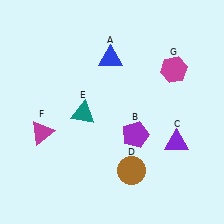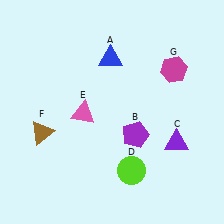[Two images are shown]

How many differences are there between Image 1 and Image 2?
There are 3 differences between the two images.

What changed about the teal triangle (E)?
In Image 1, E is teal. In Image 2, it changed to pink.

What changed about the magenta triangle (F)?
In Image 1, F is magenta. In Image 2, it changed to brown.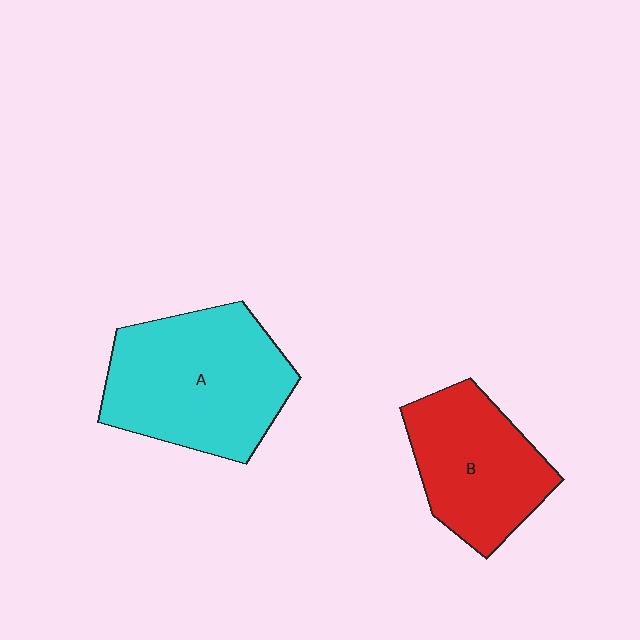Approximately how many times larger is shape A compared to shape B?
Approximately 1.4 times.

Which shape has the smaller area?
Shape B (red).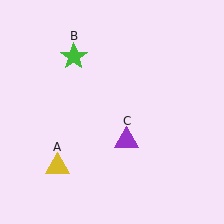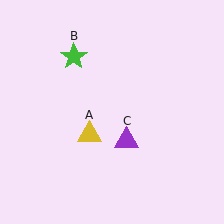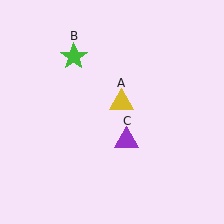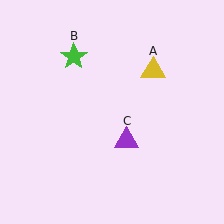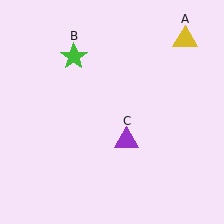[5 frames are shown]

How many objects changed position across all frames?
1 object changed position: yellow triangle (object A).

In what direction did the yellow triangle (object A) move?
The yellow triangle (object A) moved up and to the right.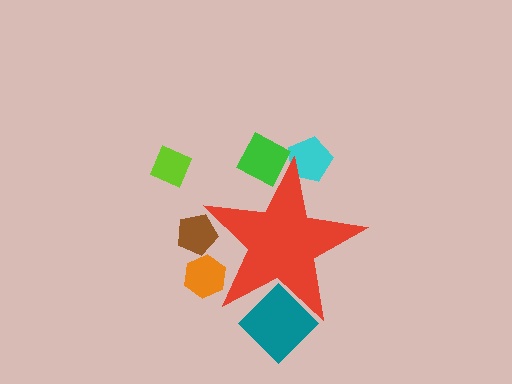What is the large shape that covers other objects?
A red star.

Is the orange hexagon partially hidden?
Yes, the orange hexagon is partially hidden behind the red star.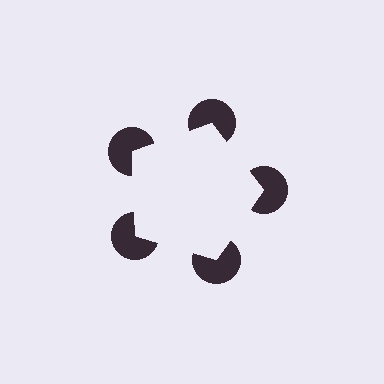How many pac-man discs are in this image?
There are 5 — one at each vertex of the illusory pentagon.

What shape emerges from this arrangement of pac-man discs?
An illusory pentagon — its edges are inferred from the aligned wedge cuts in the pac-man discs, not physically drawn.